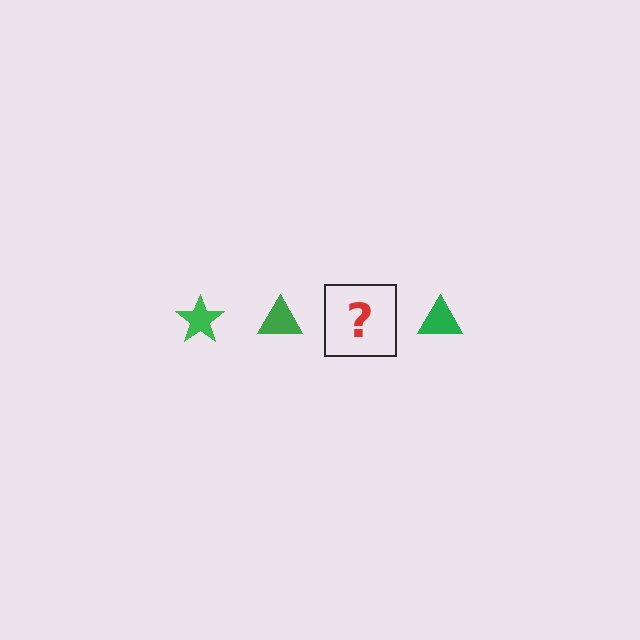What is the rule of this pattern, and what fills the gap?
The rule is that the pattern cycles through star, triangle shapes in green. The gap should be filled with a green star.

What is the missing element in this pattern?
The missing element is a green star.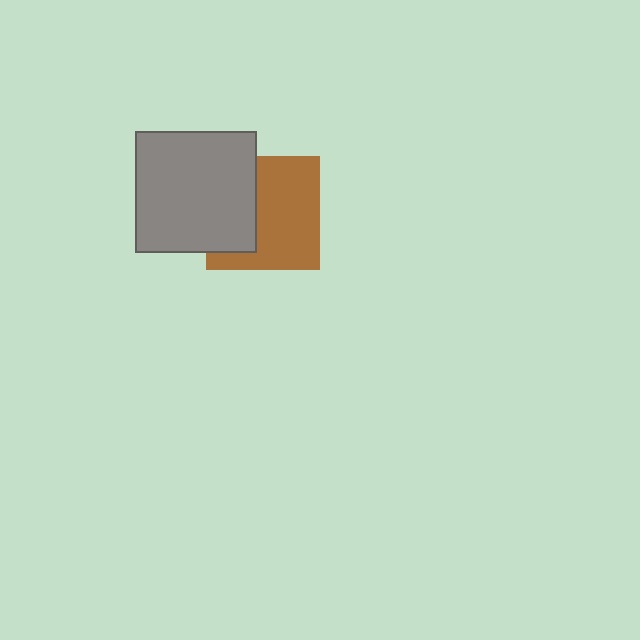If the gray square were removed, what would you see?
You would see the complete brown square.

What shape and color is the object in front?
The object in front is a gray square.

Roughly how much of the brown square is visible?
About half of it is visible (roughly 61%).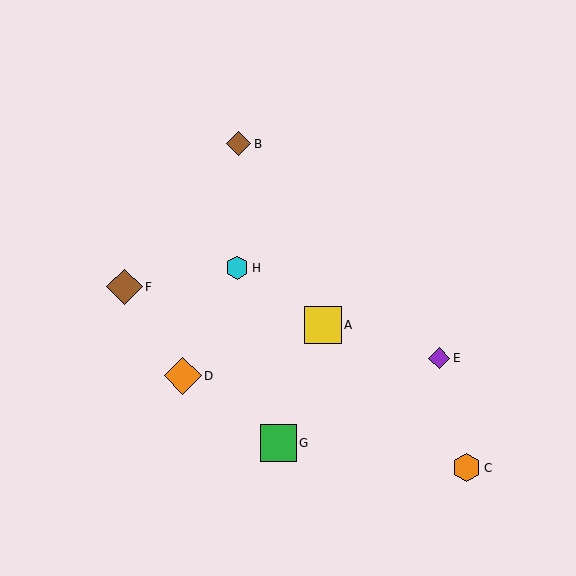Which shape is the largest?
The orange diamond (labeled D) is the largest.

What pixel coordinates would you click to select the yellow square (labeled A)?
Click at (323, 325) to select the yellow square A.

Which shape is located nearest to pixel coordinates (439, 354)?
The purple diamond (labeled E) at (439, 358) is nearest to that location.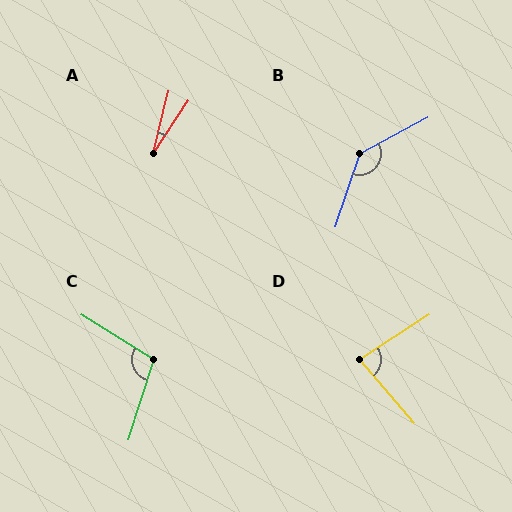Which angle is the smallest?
A, at approximately 20 degrees.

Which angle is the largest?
B, at approximately 137 degrees.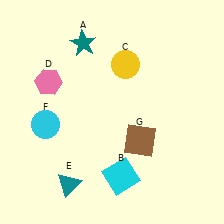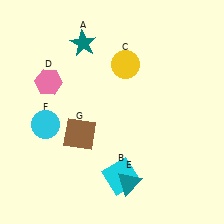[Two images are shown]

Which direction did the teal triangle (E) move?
The teal triangle (E) moved right.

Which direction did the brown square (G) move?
The brown square (G) moved left.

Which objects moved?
The objects that moved are: the teal triangle (E), the brown square (G).